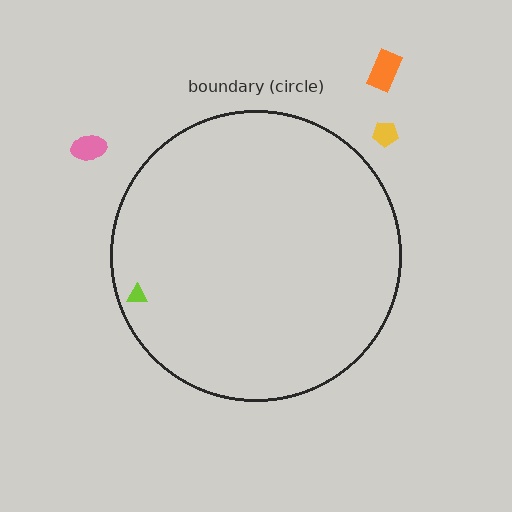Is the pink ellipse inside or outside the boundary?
Outside.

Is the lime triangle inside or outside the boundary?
Inside.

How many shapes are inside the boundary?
1 inside, 3 outside.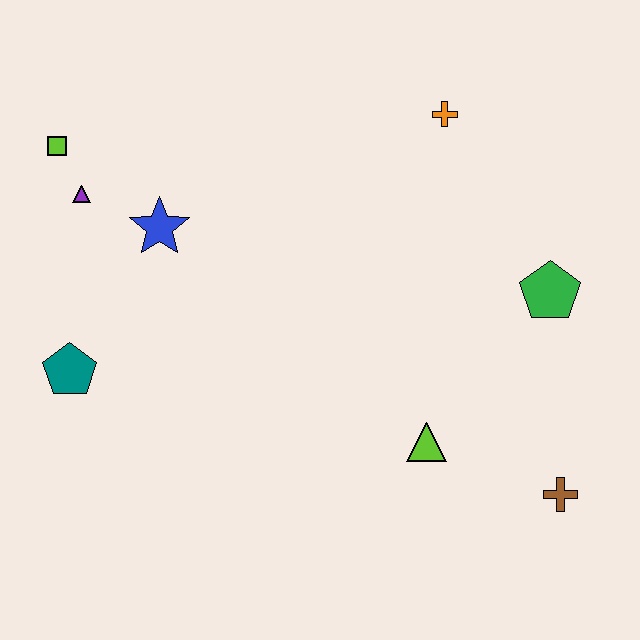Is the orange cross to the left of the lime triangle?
No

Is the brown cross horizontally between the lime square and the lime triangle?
No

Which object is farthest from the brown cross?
The lime square is farthest from the brown cross.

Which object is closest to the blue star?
The purple triangle is closest to the blue star.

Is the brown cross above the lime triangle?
No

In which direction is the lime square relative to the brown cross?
The lime square is to the left of the brown cross.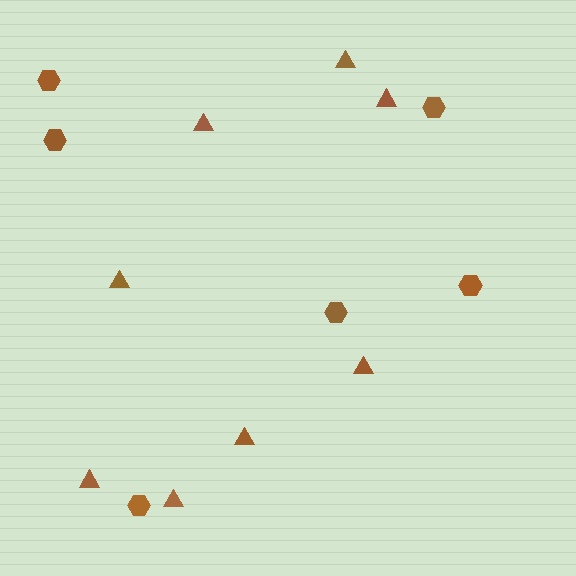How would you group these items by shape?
There are 2 groups: one group of triangles (8) and one group of hexagons (6).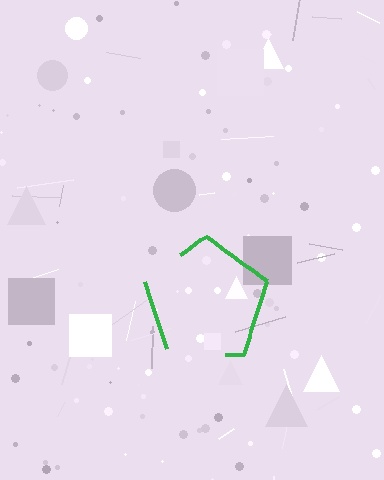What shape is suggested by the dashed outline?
The dashed outline suggests a pentagon.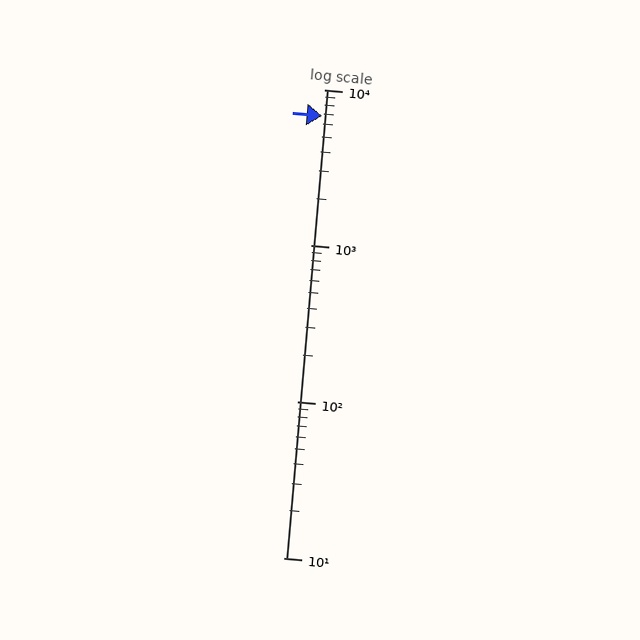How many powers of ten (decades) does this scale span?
The scale spans 3 decades, from 10 to 10000.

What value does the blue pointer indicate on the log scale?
The pointer indicates approximately 6800.